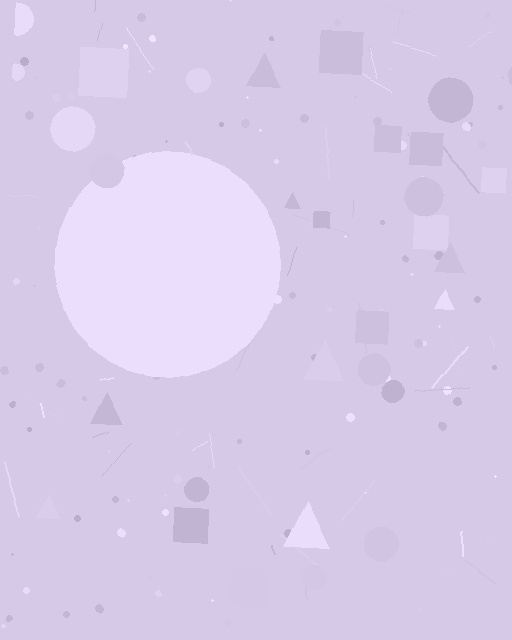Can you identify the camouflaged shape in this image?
The camouflaged shape is a circle.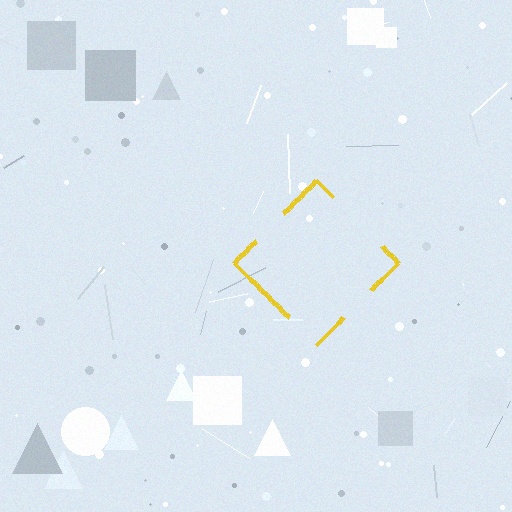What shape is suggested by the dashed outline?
The dashed outline suggests a diamond.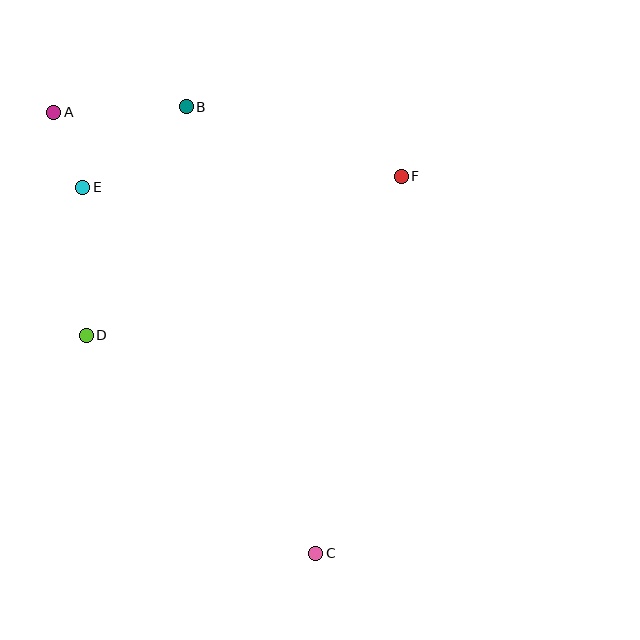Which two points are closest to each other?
Points A and E are closest to each other.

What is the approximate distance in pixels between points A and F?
The distance between A and F is approximately 354 pixels.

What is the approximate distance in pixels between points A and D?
The distance between A and D is approximately 225 pixels.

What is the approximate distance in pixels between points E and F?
The distance between E and F is approximately 319 pixels.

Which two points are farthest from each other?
Points A and C are farthest from each other.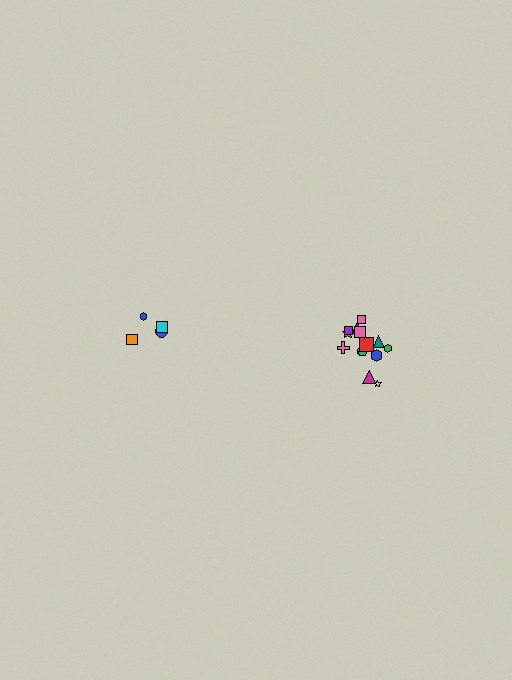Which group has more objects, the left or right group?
The right group.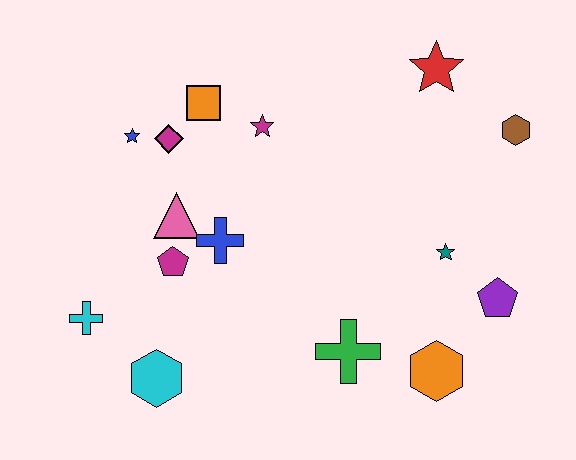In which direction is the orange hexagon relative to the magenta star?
The orange hexagon is below the magenta star.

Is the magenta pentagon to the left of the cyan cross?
No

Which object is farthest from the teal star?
The cyan cross is farthest from the teal star.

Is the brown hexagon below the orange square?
Yes